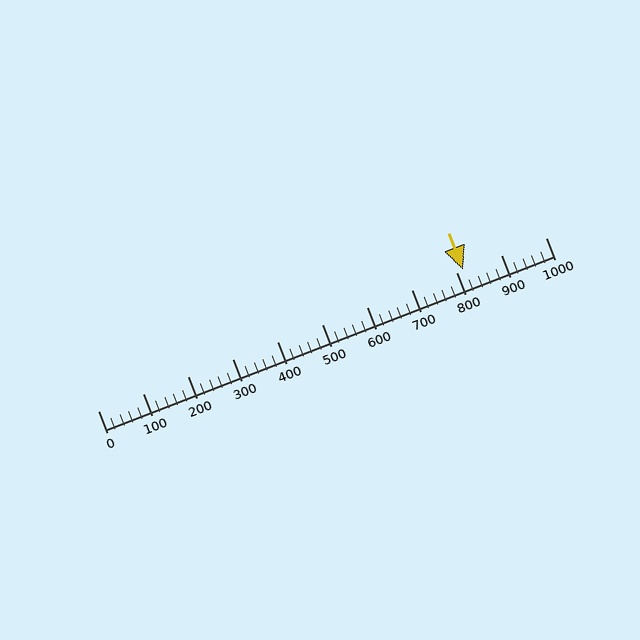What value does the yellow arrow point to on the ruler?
The yellow arrow points to approximately 815.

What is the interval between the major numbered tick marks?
The major tick marks are spaced 100 units apart.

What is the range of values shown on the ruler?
The ruler shows values from 0 to 1000.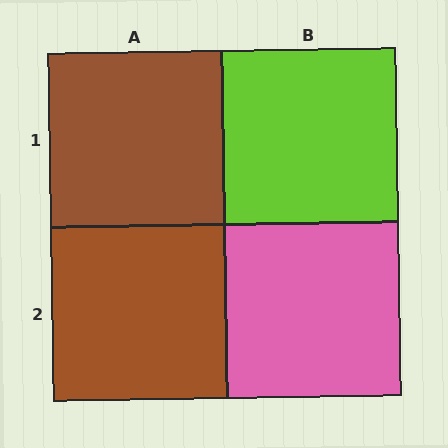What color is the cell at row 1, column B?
Lime.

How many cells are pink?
1 cell is pink.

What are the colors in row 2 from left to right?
Brown, pink.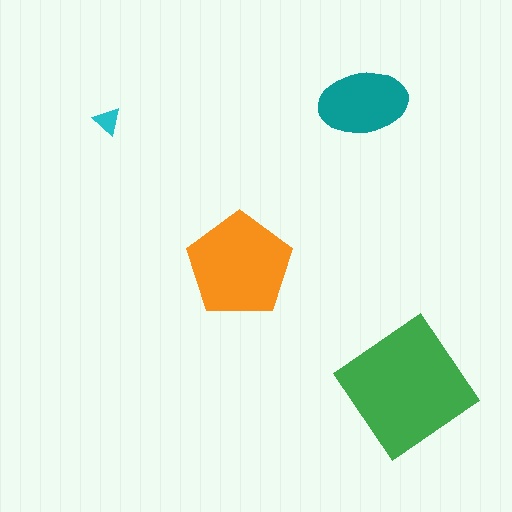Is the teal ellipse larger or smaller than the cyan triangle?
Larger.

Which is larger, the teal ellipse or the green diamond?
The green diamond.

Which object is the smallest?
The cyan triangle.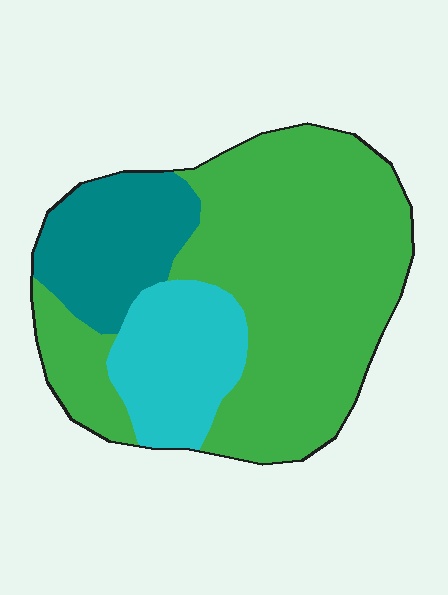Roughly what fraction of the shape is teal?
Teal covers about 20% of the shape.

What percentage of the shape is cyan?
Cyan covers about 20% of the shape.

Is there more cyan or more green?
Green.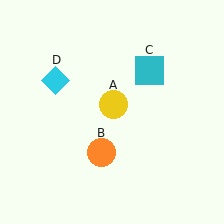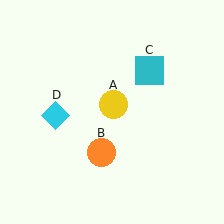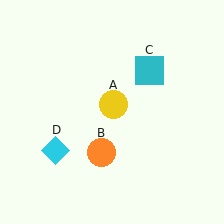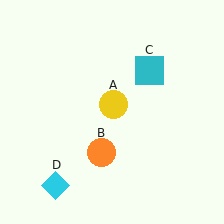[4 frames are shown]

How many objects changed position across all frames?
1 object changed position: cyan diamond (object D).